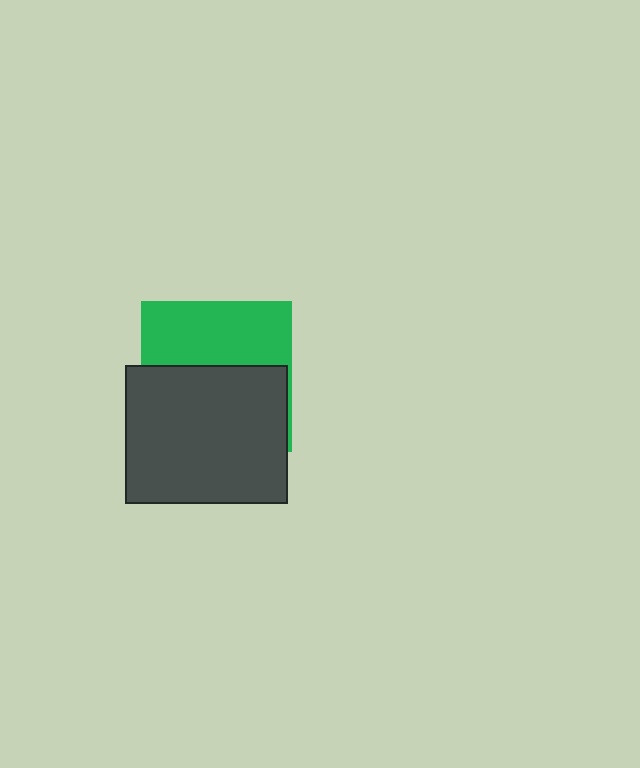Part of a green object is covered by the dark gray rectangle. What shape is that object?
It is a square.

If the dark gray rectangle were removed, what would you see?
You would see the complete green square.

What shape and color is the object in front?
The object in front is a dark gray rectangle.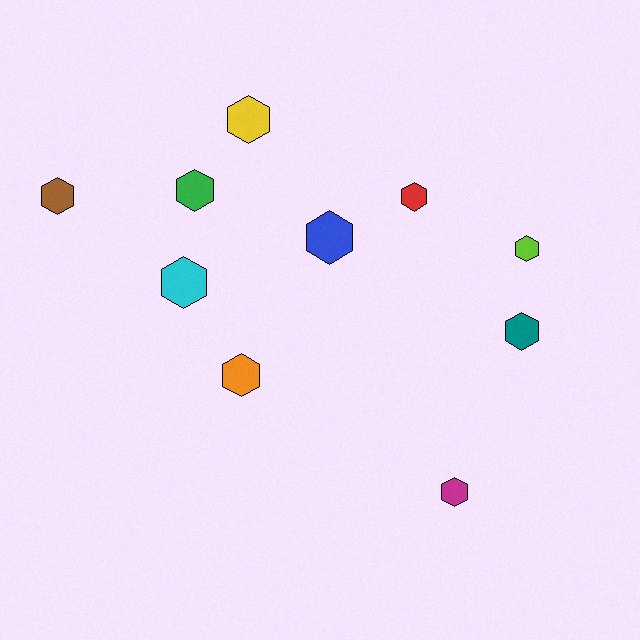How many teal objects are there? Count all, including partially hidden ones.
There is 1 teal object.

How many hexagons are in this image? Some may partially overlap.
There are 10 hexagons.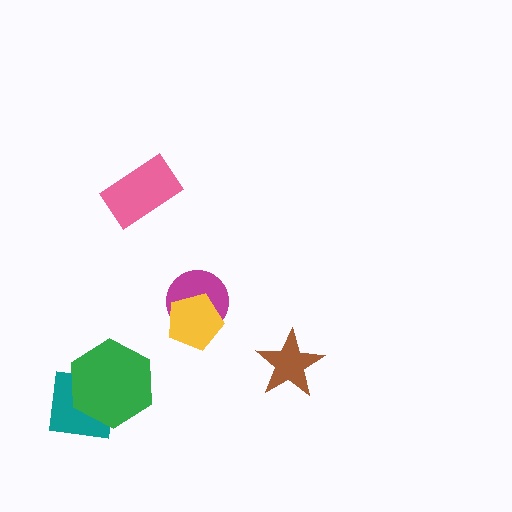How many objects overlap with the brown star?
0 objects overlap with the brown star.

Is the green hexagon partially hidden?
No, no other shape covers it.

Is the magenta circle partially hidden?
Yes, it is partially covered by another shape.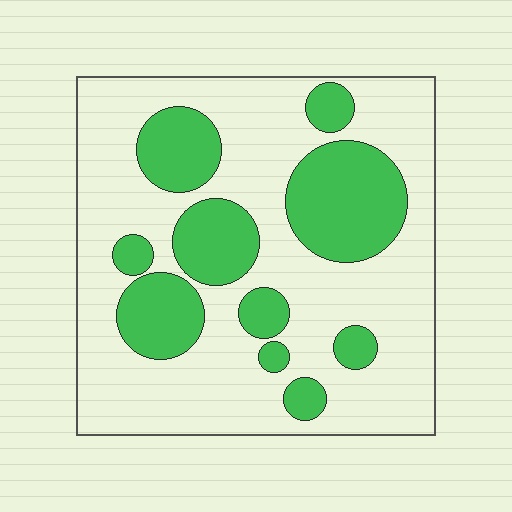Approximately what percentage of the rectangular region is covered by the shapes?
Approximately 30%.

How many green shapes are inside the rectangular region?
10.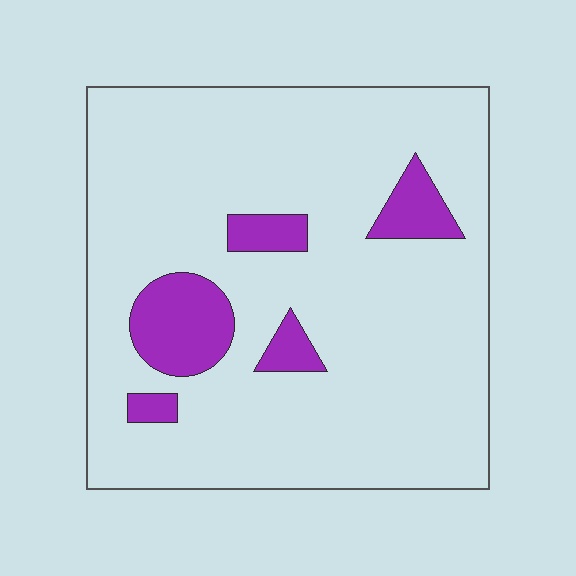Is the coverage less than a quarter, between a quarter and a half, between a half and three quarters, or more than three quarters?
Less than a quarter.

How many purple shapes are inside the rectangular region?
5.